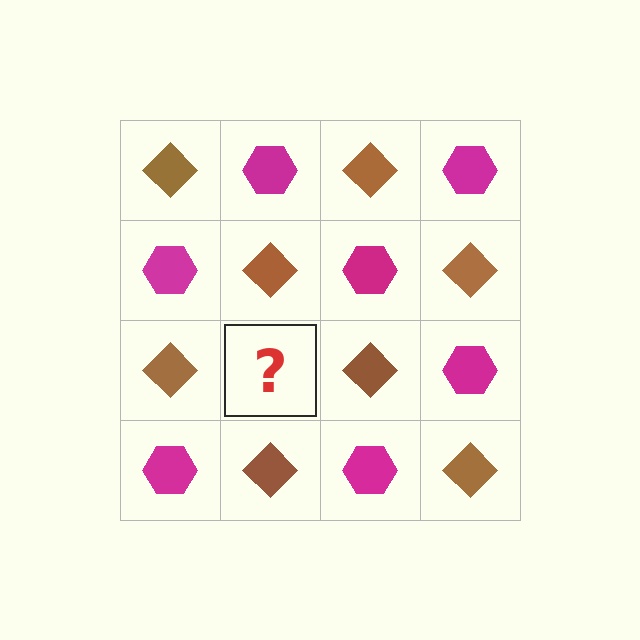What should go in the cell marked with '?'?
The missing cell should contain a magenta hexagon.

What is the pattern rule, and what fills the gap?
The rule is that it alternates brown diamond and magenta hexagon in a checkerboard pattern. The gap should be filled with a magenta hexagon.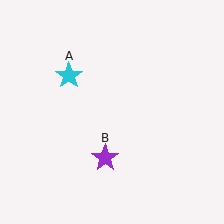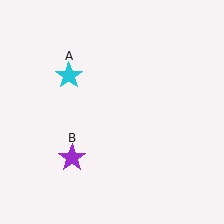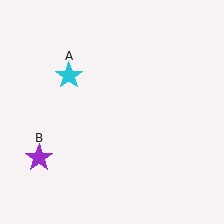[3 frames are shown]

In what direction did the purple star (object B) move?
The purple star (object B) moved left.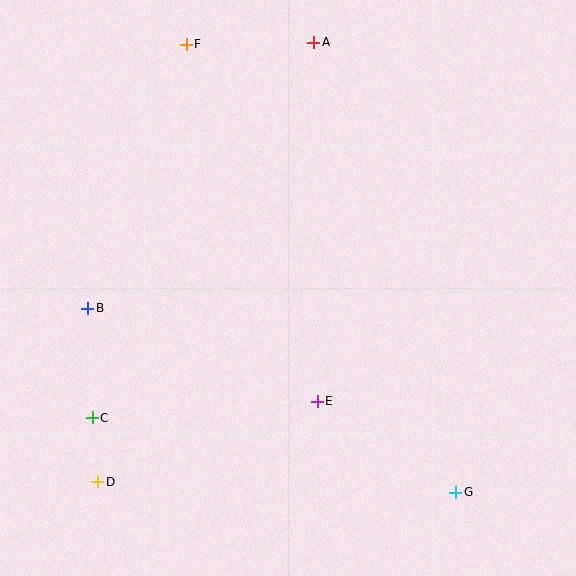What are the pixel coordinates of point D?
Point D is at (98, 482).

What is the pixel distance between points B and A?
The distance between B and A is 349 pixels.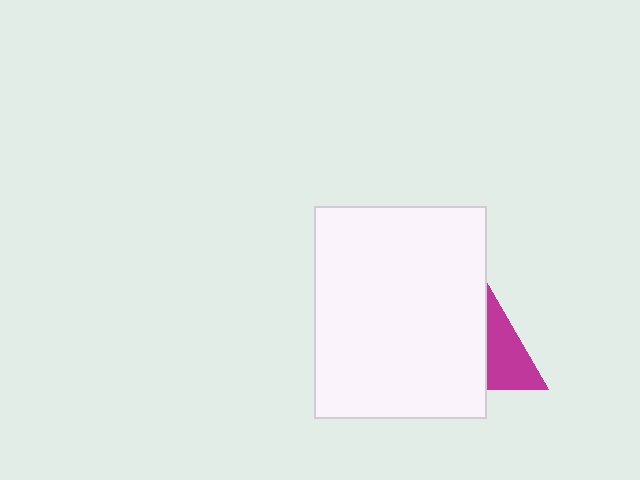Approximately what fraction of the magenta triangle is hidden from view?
Roughly 59% of the magenta triangle is hidden behind the white rectangle.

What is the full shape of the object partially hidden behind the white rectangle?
The partially hidden object is a magenta triangle.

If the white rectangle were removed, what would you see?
You would see the complete magenta triangle.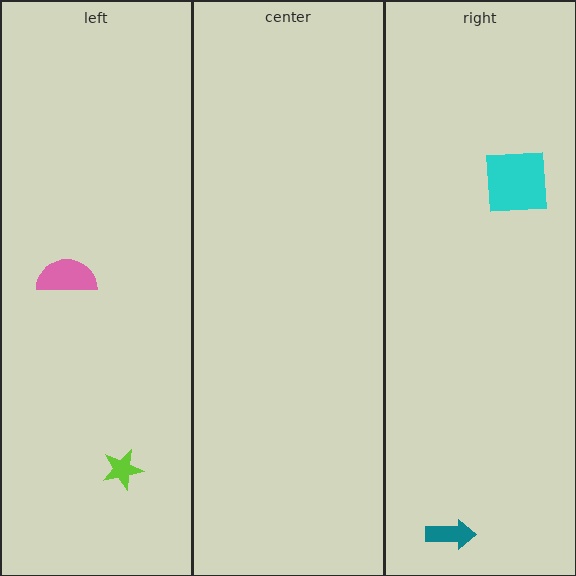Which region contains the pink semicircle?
The left region.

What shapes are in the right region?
The teal arrow, the cyan square.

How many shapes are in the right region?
2.